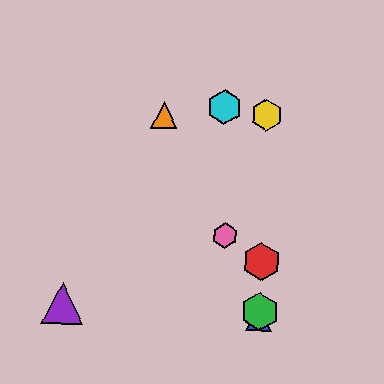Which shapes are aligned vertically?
The red hexagon, the blue triangle, the green hexagon, the yellow hexagon are aligned vertically.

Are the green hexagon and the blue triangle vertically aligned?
Yes, both are at x≈260.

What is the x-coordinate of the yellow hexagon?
The yellow hexagon is at x≈267.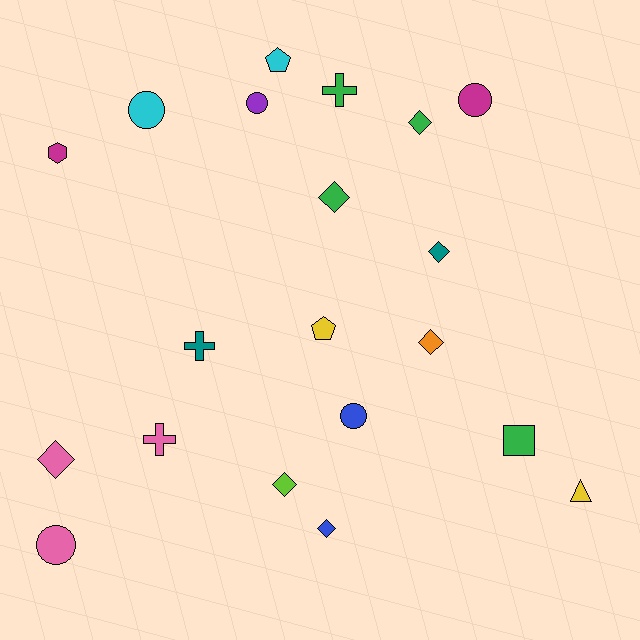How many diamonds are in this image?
There are 7 diamonds.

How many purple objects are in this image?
There is 1 purple object.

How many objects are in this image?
There are 20 objects.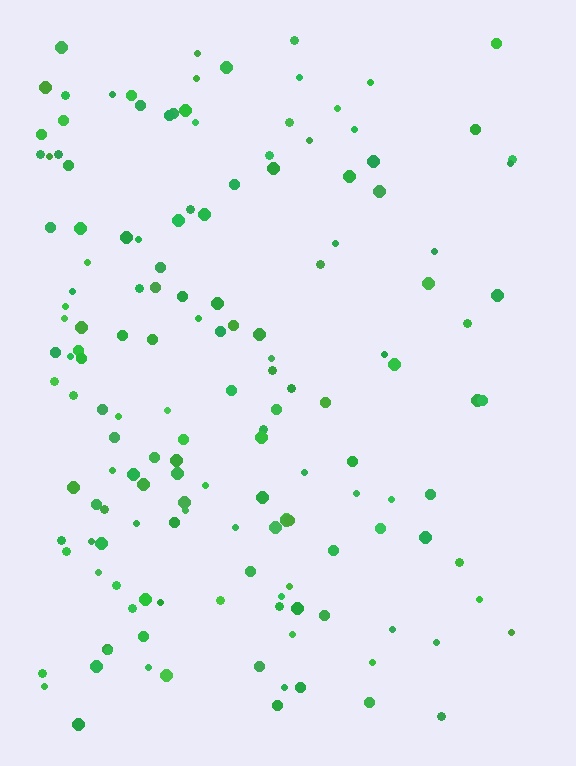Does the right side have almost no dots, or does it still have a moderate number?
Still a moderate number, just noticeably fewer than the left.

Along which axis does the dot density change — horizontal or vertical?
Horizontal.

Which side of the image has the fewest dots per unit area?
The right.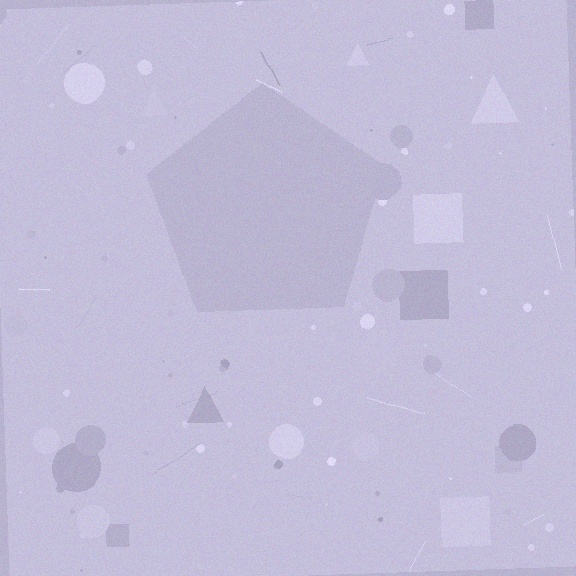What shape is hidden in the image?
A pentagon is hidden in the image.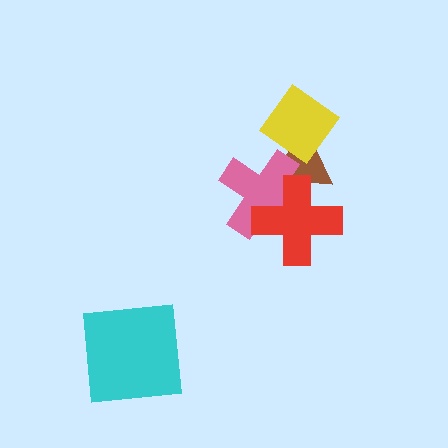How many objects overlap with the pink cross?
2 objects overlap with the pink cross.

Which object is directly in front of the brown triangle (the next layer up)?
The pink cross is directly in front of the brown triangle.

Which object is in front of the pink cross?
The red cross is in front of the pink cross.